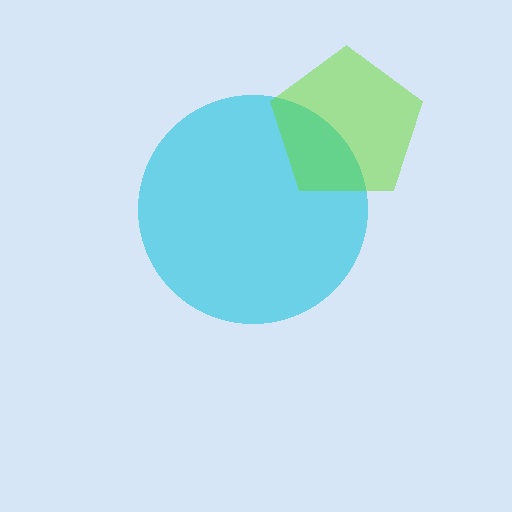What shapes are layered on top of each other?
The layered shapes are: a cyan circle, a lime pentagon.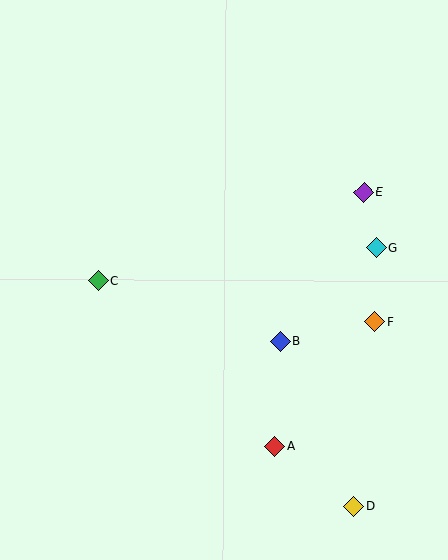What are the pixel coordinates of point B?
Point B is at (280, 341).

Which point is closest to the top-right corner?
Point E is closest to the top-right corner.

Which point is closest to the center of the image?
Point B at (280, 341) is closest to the center.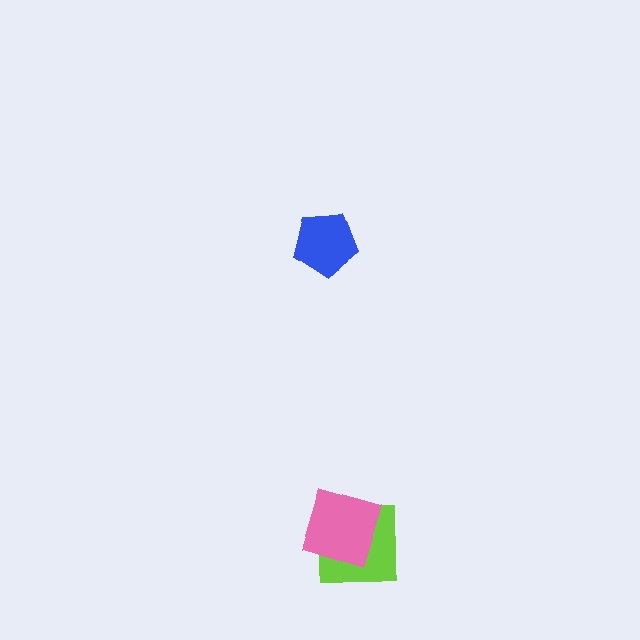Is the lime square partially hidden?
Yes, it is partially covered by another shape.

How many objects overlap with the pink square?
1 object overlaps with the pink square.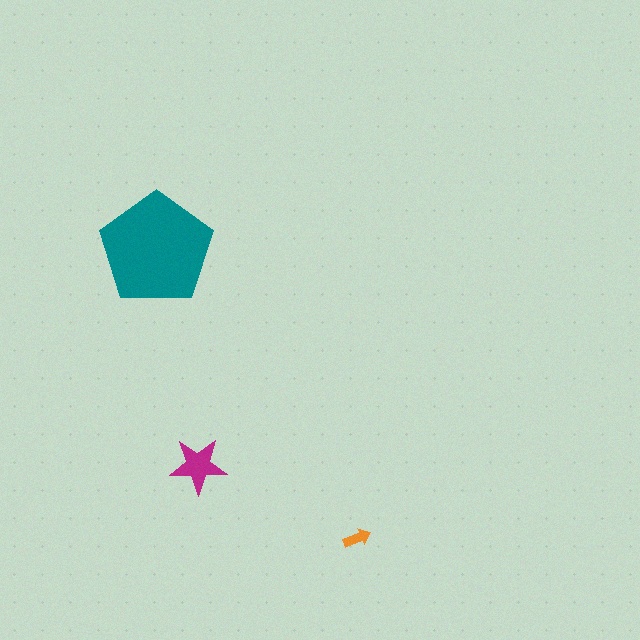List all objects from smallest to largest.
The orange arrow, the magenta star, the teal pentagon.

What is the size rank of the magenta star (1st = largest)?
2nd.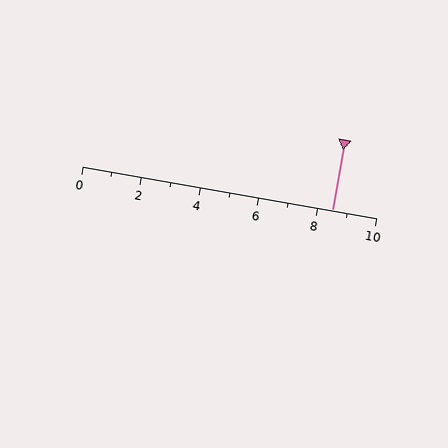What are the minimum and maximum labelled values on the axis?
The axis runs from 0 to 10.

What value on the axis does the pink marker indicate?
The marker indicates approximately 8.5.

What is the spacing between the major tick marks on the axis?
The major ticks are spaced 2 apart.